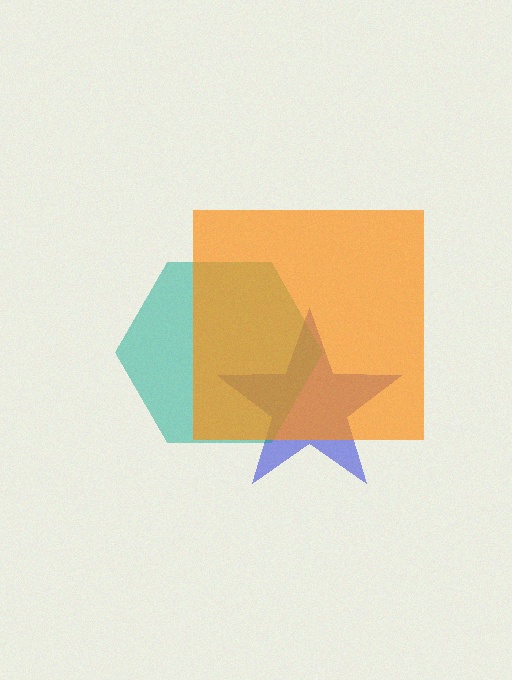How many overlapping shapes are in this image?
There are 3 overlapping shapes in the image.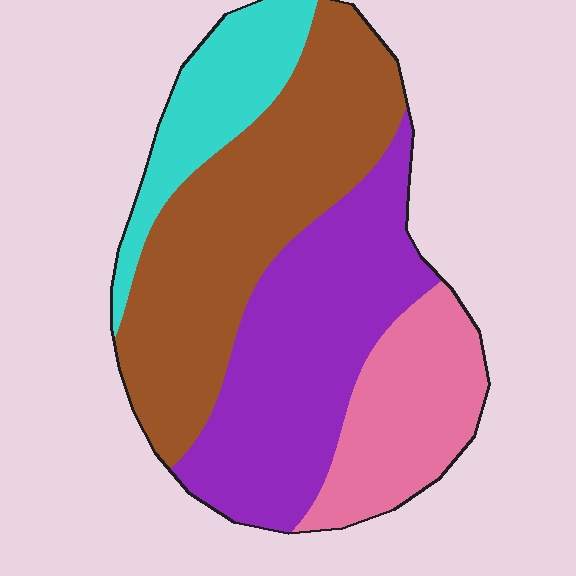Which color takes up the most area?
Brown, at roughly 35%.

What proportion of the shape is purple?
Purple covers 32% of the shape.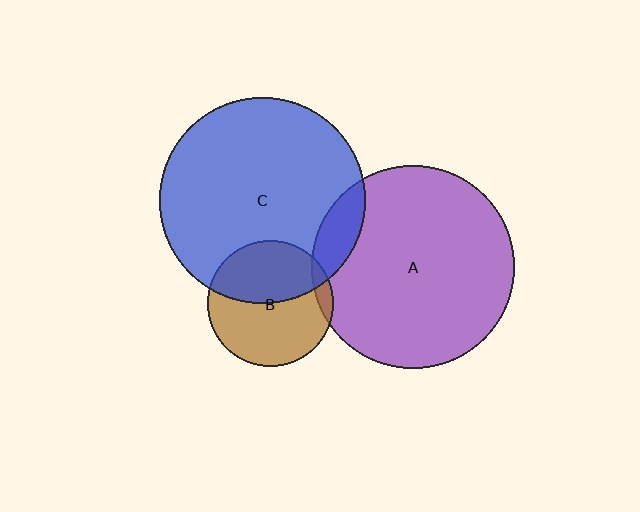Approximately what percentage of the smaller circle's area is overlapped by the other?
Approximately 5%.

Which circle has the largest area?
Circle C (blue).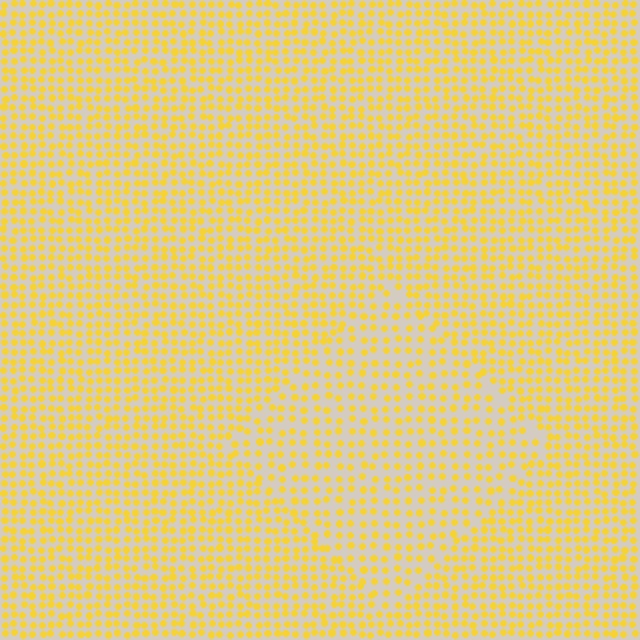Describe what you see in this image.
The image contains small yellow elements arranged at two different densities. A diamond-shaped region is visible where the elements are less densely packed than the surrounding area.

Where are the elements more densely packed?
The elements are more densely packed outside the diamond boundary.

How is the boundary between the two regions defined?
The boundary is defined by a change in element density (approximately 1.5x ratio). All elements are the same color, size, and shape.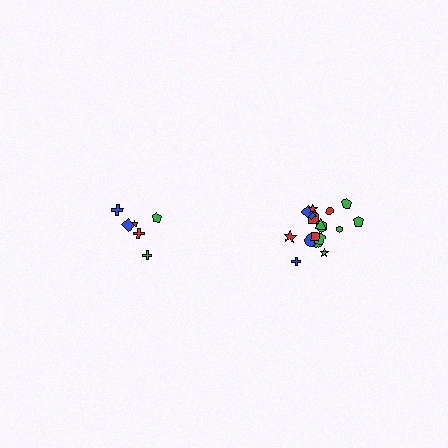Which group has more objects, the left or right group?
The right group.